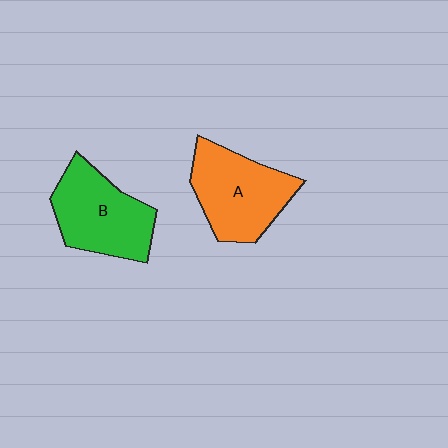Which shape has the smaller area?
Shape B (green).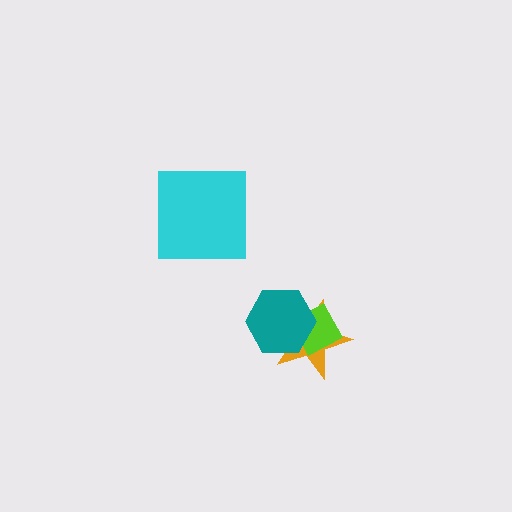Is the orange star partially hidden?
Yes, it is partially covered by another shape.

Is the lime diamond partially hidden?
Yes, it is partially covered by another shape.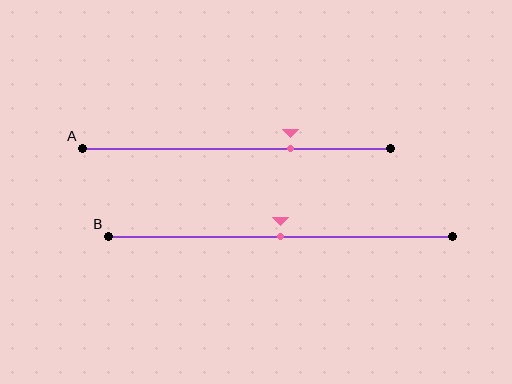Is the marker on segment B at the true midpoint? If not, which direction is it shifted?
Yes, the marker on segment B is at the true midpoint.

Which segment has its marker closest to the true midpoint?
Segment B has its marker closest to the true midpoint.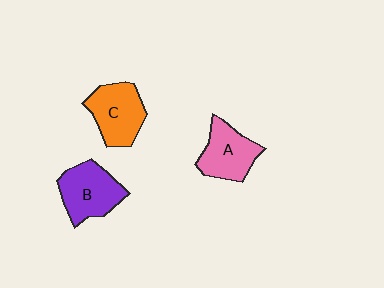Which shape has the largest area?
Shape B (purple).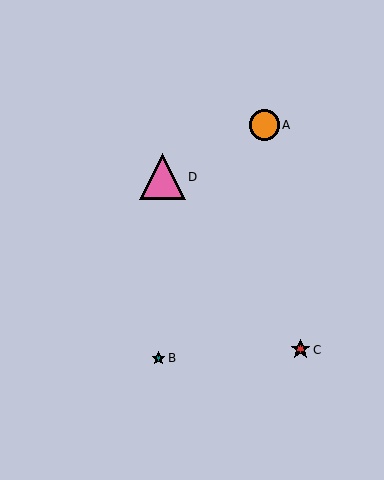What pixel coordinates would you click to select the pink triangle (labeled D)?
Click at (162, 177) to select the pink triangle D.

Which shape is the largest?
The pink triangle (labeled D) is the largest.